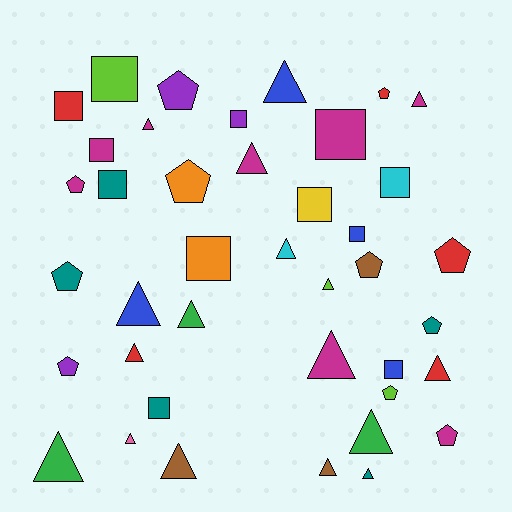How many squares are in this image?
There are 12 squares.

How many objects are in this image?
There are 40 objects.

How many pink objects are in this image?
There is 1 pink object.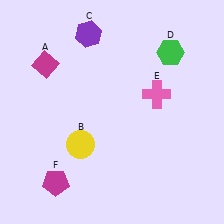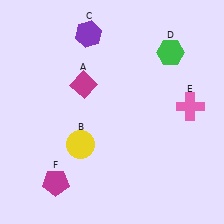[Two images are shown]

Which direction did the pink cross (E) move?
The pink cross (E) moved right.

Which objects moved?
The objects that moved are: the magenta diamond (A), the pink cross (E).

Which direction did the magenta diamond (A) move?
The magenta diamond (A) moved right.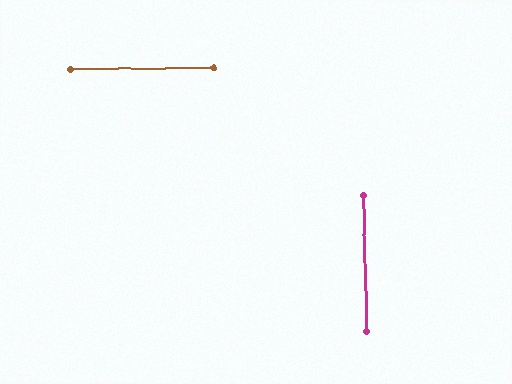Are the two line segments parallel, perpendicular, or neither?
Perpendicular — they meet at approximately 89°.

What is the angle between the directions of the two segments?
Approximately 89 degrees.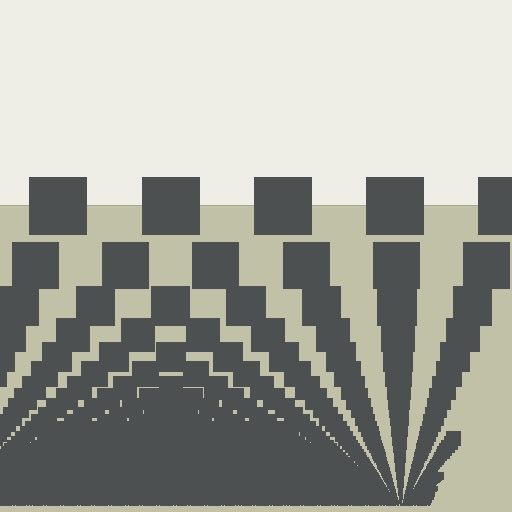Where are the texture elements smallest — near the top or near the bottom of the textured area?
Near the bottom.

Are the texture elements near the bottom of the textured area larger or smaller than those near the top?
Smaller. The gradient is inverted — elements near the bottom are smaller and denser.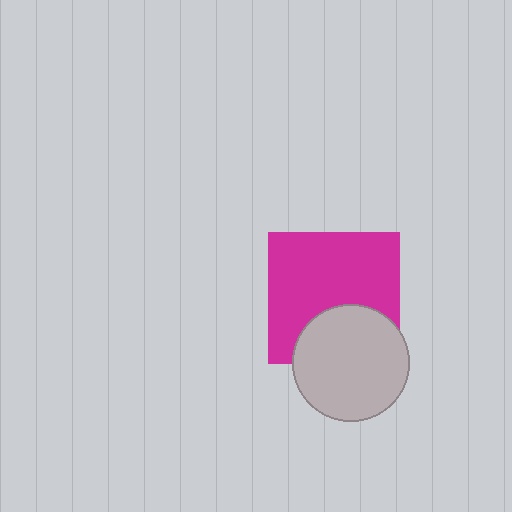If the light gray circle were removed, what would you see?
You would see the complete magenta square.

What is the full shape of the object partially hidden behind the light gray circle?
The partially hidden object is a magenta square.